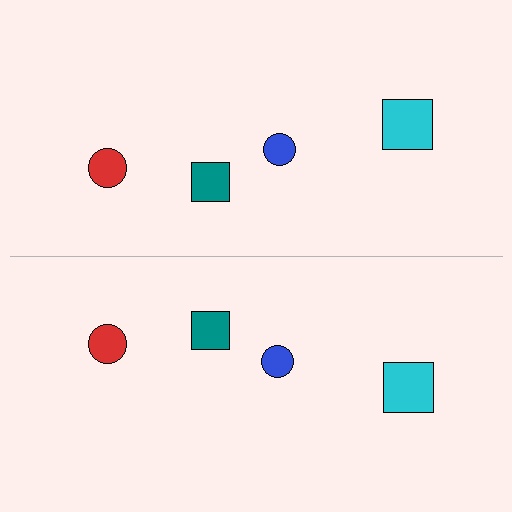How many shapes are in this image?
There are 8 shapes in this image.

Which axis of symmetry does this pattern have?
The pattern has a horizontal axis of symmetry running through the center of the image.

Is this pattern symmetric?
Yes, this pattern has bilateral (reflection) symmetry.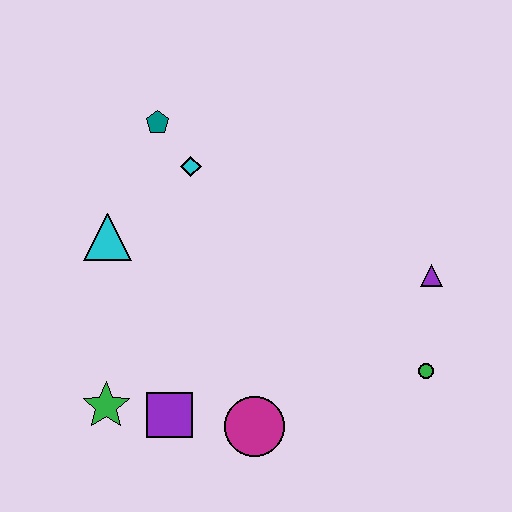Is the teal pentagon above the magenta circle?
Yes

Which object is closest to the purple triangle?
The green circle is closest to the purple triangle.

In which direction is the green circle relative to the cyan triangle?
The green circle is to the right of the cyan triangle.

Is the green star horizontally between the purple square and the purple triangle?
No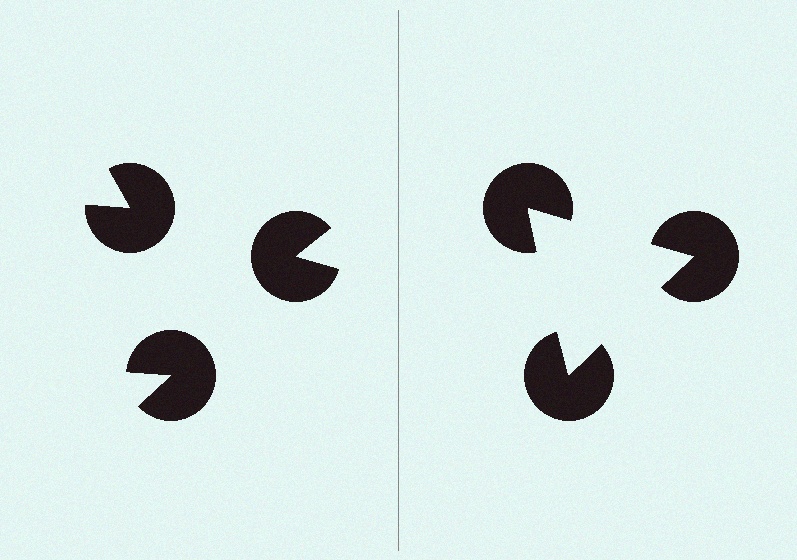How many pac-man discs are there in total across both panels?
6 — 3 on each side.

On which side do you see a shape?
An illusory triangle appears on the right side. On the left side the wedge cuts are rotated, so no coherent shape forms.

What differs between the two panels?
The pac-man discs are positioned identically on both sides; only the wedge orientations differ. On the right they align to a triangle; on the left they are misaligned.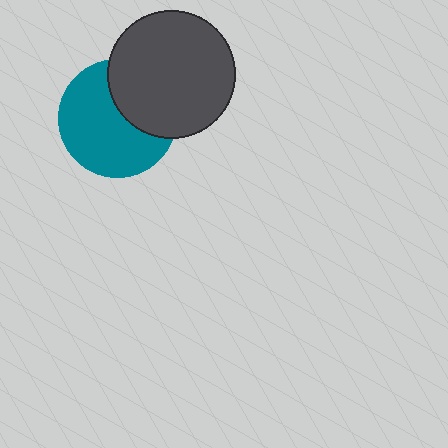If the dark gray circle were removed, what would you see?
You would see the complete teal circle.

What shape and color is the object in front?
The object in front is a dark gray circle.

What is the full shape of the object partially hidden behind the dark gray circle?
The partially hidden object is a teal circle.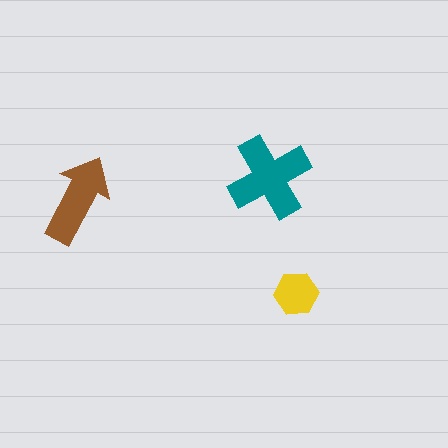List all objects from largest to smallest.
The teal cross, the brown arrow, the yellow hexagon.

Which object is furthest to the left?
The brown arrow is leftmost.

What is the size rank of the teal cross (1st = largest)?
1st.